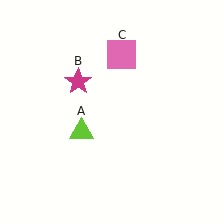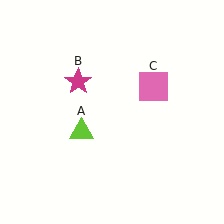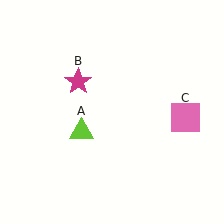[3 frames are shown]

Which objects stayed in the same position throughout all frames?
Lime triangle (object A) and magenta star (object B) remained stationary.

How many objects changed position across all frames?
1 object changed position: pink square (object C).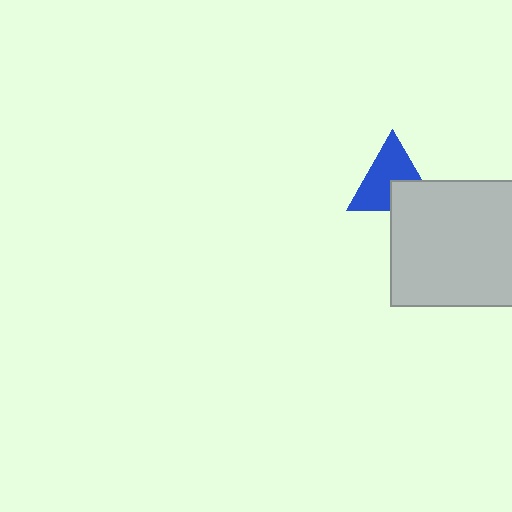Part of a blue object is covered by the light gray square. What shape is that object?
It is a triangle.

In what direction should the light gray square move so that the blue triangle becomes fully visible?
The light gray square should move down. That is the shortest direction to clear the overlap and leave the blue triangle fully visible.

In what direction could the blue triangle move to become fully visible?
The blue triangle could move up. That would shift it out from behind the light gray square entirely.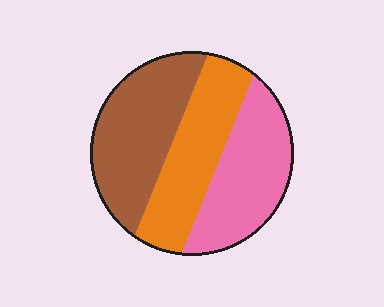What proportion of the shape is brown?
Brown takes up between a third and a half of the shape.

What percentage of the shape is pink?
Pink takes up between a sixth and a third of the shape.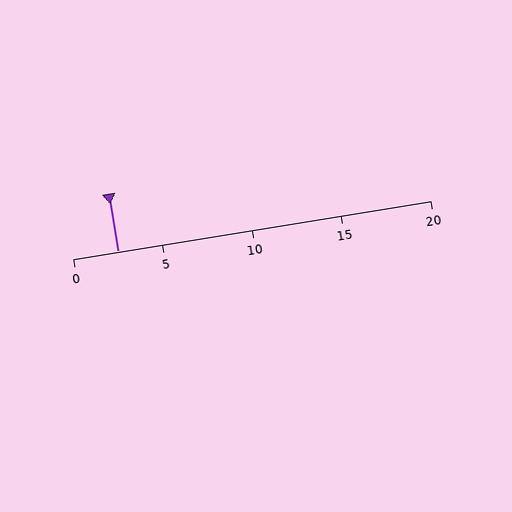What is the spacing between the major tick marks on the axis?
The major ticks are spaced 5 apart.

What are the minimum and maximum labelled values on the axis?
The axis runs from 0 to 20.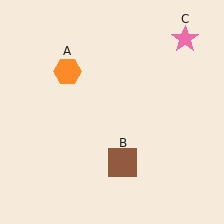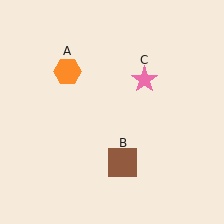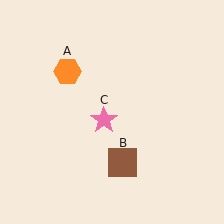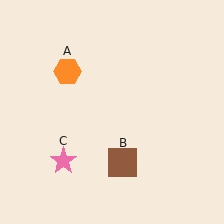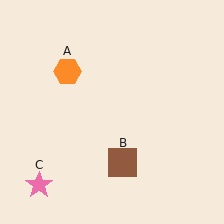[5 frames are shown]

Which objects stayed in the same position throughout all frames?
Orange hexagon (object A) and brown square (object B) remained stationary.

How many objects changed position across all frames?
1 object changed position: pink star (object C).